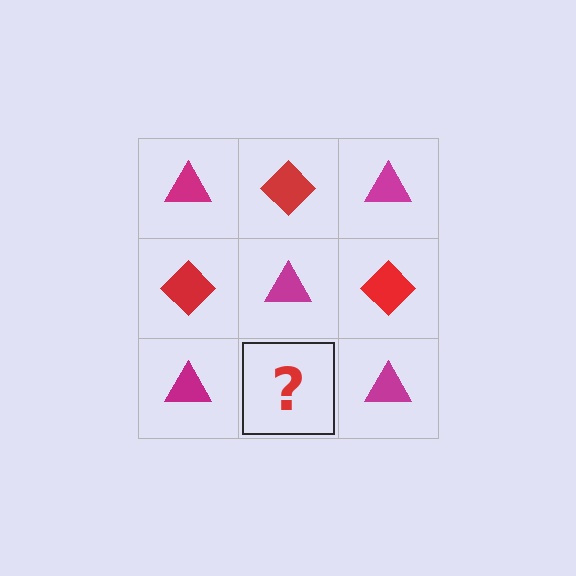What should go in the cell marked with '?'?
The missing cell should contain a red diamond.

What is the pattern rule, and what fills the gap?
The rule is that it alternates magenta triangle and red diamond in a checkerboard pattern. The gap should be filled with a red diamond.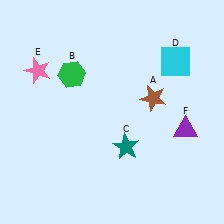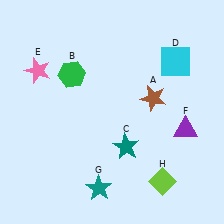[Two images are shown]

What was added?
A teal star (G), a lime diamond (H) were added in Image 2.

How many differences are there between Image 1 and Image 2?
There are 2 differences between the two images.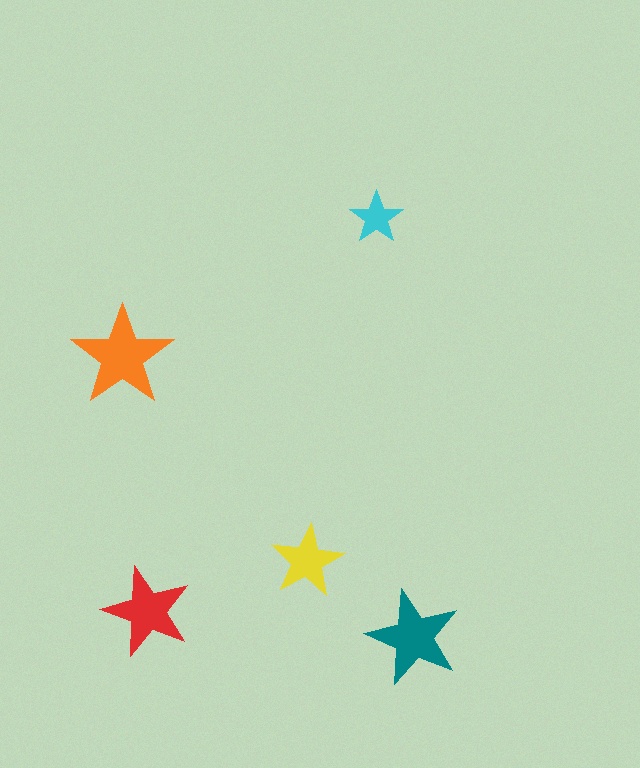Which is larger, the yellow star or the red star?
The red one.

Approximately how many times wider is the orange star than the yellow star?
About 1.5 times wider.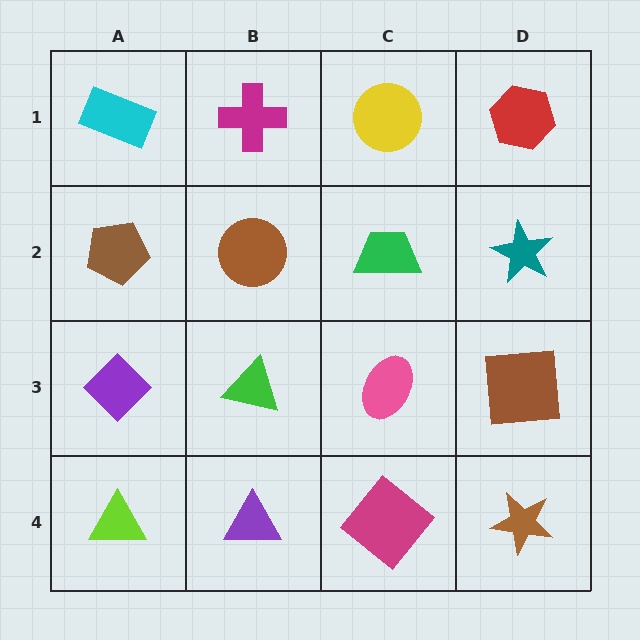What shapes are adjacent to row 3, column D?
A teal star (row 2, column D), a brown star (row 4, column D), a pink ellipse (row 3, column C).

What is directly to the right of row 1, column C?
A red hexagon.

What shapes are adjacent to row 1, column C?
A green trapezoid (row 2, column C), a magenta cross (row 1, column B), a red hexagon (row 1, column D).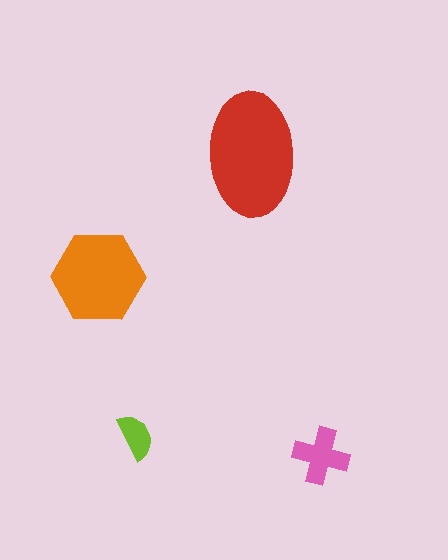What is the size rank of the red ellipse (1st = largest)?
1st.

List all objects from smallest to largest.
The lime semicircle, the pink cross, the orange hexagon, the red ellipse.